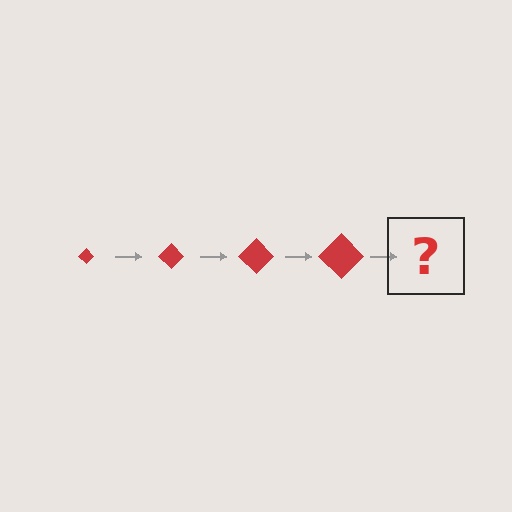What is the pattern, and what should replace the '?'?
The pattern is that the diamond gets progressively larger each step. The '?' should be a red diamond, larger than the previous one.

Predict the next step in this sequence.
The next step is a red diamond, larger than the previous one.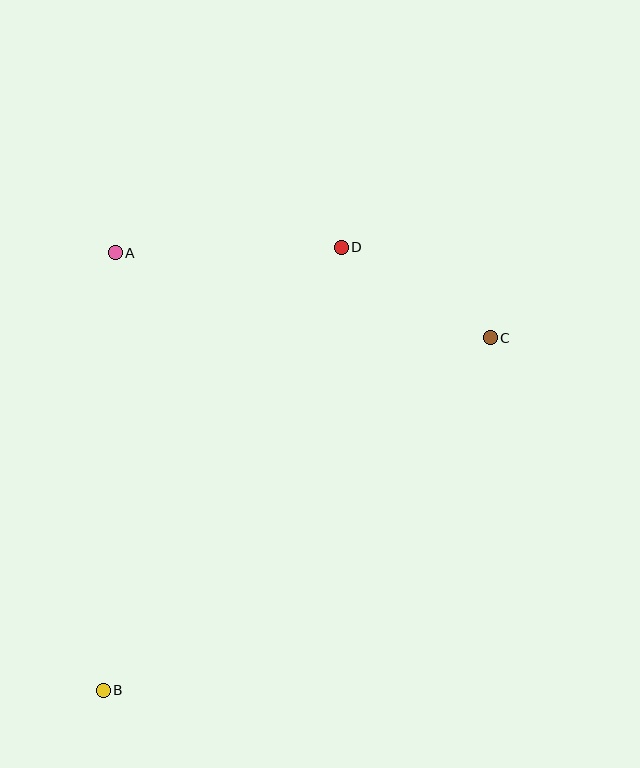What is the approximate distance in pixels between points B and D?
The distance between B and D is approximately 503 pixels.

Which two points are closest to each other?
Points C and D are closest to each other.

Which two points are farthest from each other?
Points B and C are farthest from each other.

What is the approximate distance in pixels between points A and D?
The distance between A and D is approximately 226 pixels.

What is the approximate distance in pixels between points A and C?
The distance between A and C is approximately 385 pixels.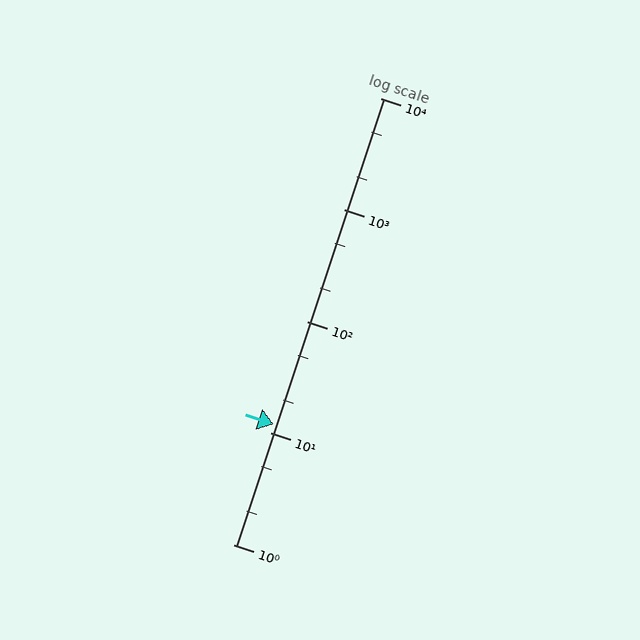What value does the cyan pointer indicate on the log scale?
The pointer indicates approximately 12.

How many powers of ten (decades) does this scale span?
The scale spans 4 decades, from 1 to 10000.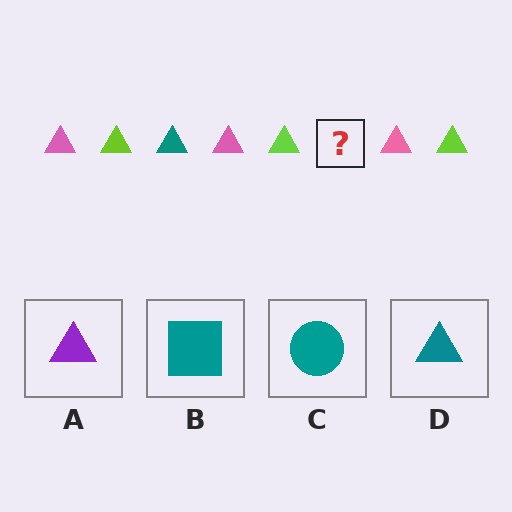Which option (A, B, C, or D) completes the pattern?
D.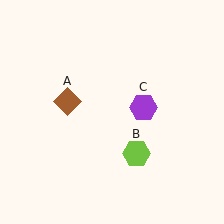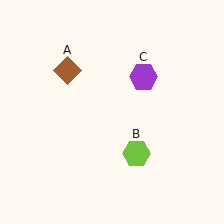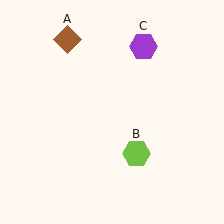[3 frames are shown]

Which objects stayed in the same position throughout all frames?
Lime hexagon (object B) remained stationary.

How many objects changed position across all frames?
2 objects changed position: brown diamond (object A), purple hexagon (object C).